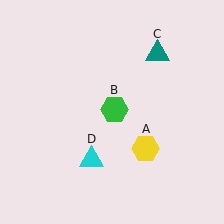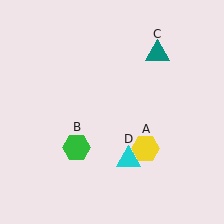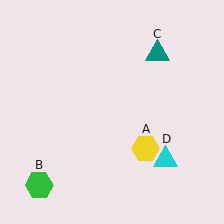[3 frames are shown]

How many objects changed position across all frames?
2 objects changed position: green hexagon (object B), cyan triangle (object D).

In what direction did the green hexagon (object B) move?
The green hexagon (object B) moved down and to the left.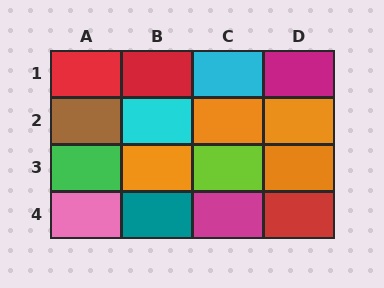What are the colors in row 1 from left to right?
Red, red, cyan, magenta.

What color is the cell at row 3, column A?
Green.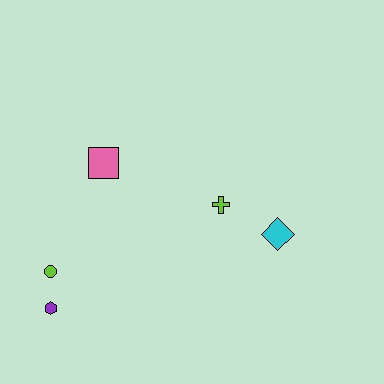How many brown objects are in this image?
There are no brown objects.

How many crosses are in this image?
There is 1 cross.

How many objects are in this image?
There are 5 objects.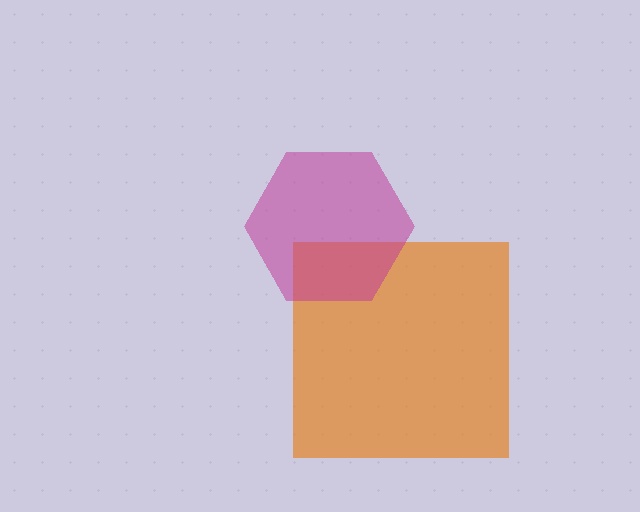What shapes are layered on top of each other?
The layered shapes are: an orange square, a magenta hexagon.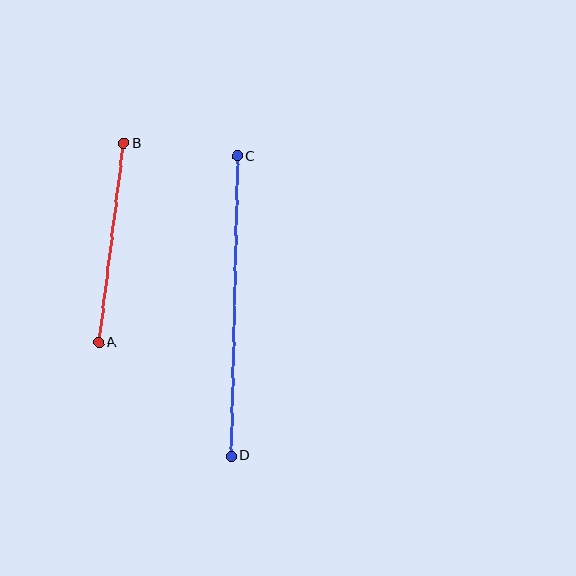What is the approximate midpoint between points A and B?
The midpoint is at approximately (111, 243) pixels.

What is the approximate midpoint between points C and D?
The midpoint is at approximately (234, 306) pixels.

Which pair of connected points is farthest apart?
Points C and D are farthest apart.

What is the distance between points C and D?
The distance is approximately 300 pixels.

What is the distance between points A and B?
The distance is approximately 200 pixels.